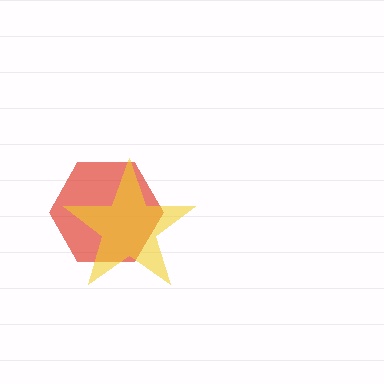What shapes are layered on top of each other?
The layered shapes are: a red hexagon, a yellow star.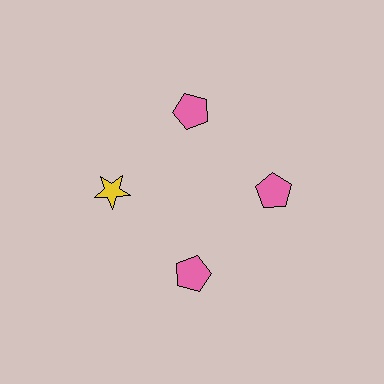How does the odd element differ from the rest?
It differs in both color (yellow instead of pink) and shape (star instead of pentagon).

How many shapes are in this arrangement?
There are 4 shapes arranged in a ring pattern.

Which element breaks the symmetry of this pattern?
The yellow star at roughly the 9 o'clock position breaks the symmetry. All other shapes are pink pentagons.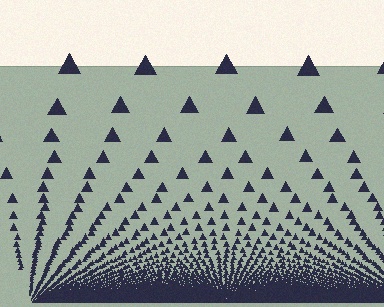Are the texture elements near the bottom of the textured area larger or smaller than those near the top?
Smaller. The gradient is inverted — elements near the bottom are smaller and denser.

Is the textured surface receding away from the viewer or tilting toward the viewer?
The surface appears to tilt toward the viewer. Texture elements get larger and sparser toward the top.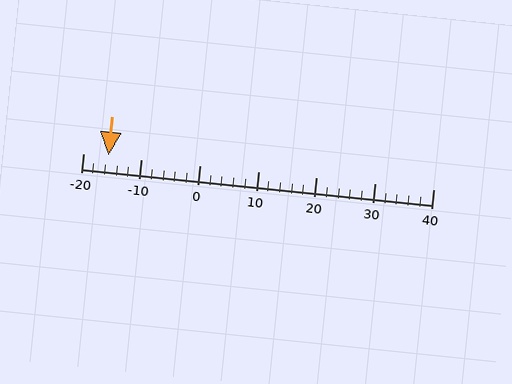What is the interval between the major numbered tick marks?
The major tick marks are spaced 10 units apart.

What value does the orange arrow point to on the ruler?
The orange arrow points to approximately -16.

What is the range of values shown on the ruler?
The ruler shows values from -20 to 40.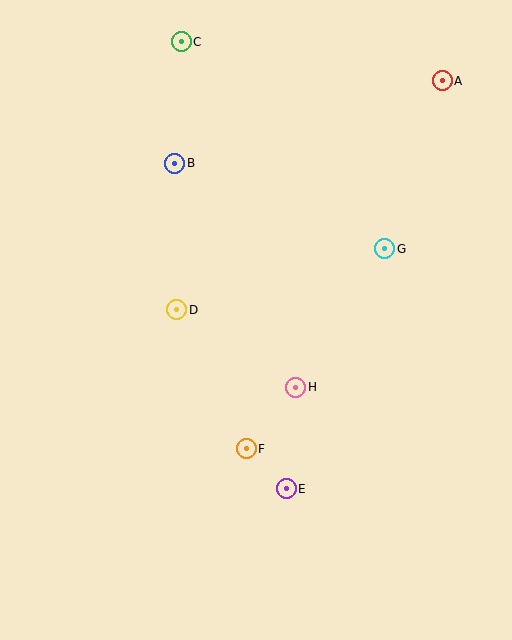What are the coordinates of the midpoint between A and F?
The midpoint between A and F is at (344, 265).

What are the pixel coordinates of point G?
Point G is at (385, 249).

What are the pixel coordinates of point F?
Point F is at (246, 449).